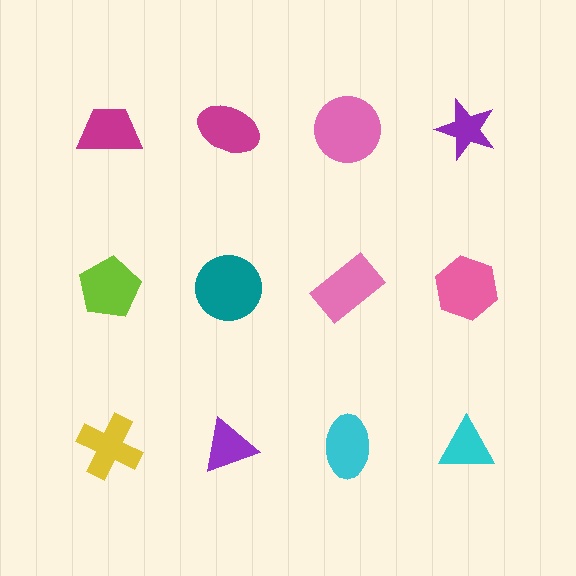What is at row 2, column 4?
A pink hexagon.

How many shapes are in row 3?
4 shapes.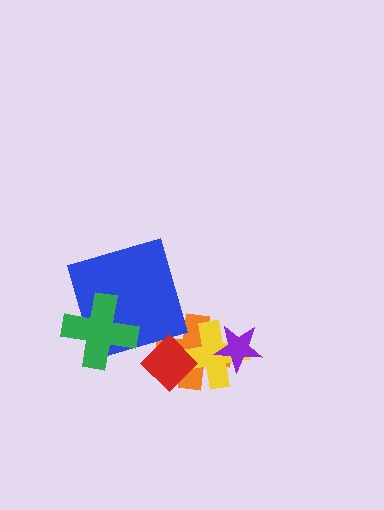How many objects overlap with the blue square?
1 object overlaps with the blue square.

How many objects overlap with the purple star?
2 objects overlap with the purple star.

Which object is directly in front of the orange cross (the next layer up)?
The yellow cross is directly in front of the orange cross.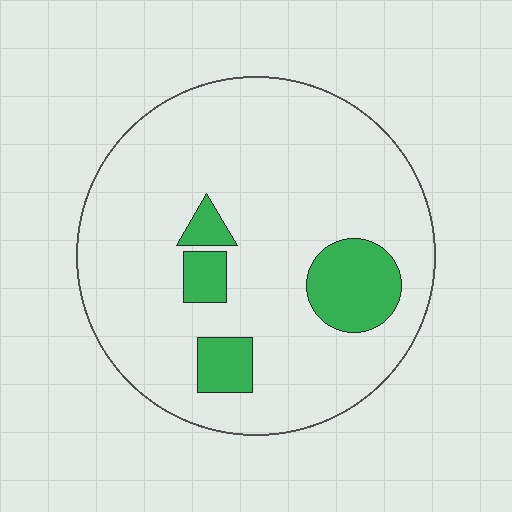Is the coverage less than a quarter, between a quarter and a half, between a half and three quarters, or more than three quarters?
Less than a quarter.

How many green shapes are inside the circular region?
4.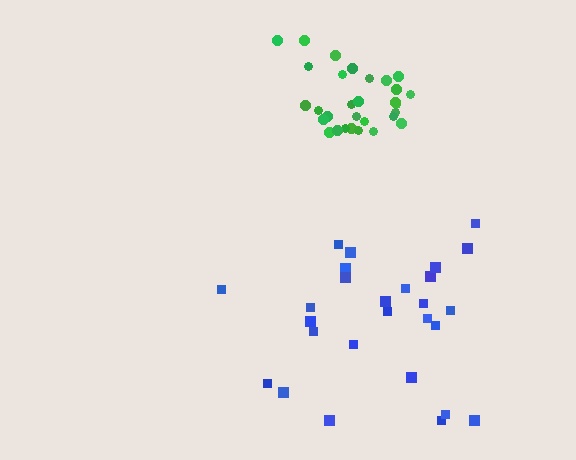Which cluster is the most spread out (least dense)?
Blue.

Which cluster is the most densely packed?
Green.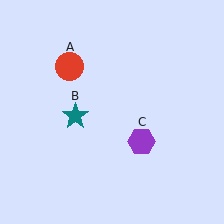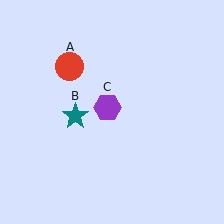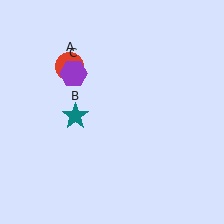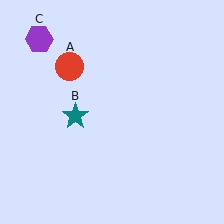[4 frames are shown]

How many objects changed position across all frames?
1 object changed position: purple hexagon (object C).